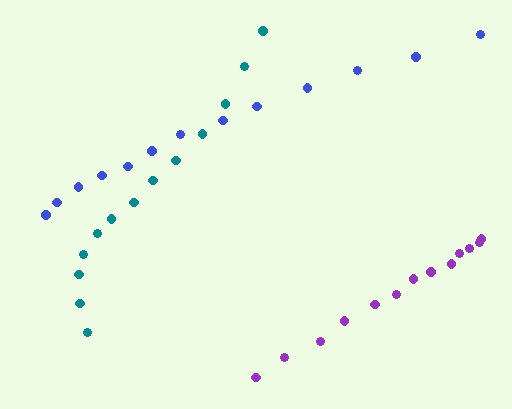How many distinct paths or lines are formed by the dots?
There are 3 distinct paths.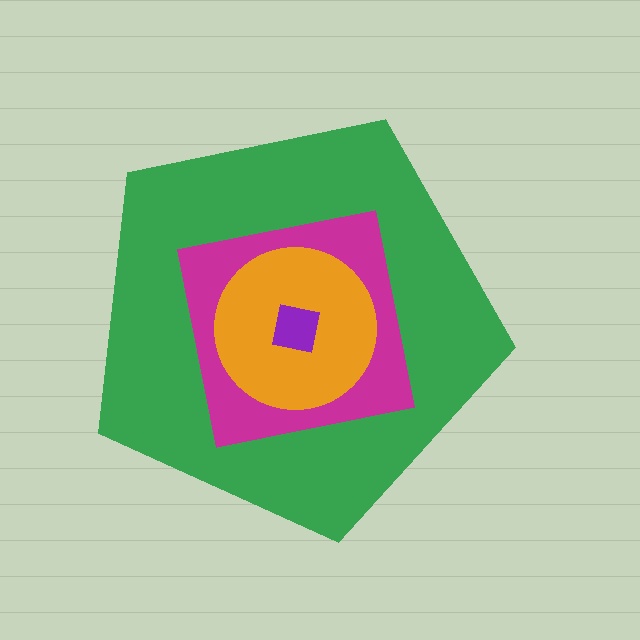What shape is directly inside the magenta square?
The orange circle.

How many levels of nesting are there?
4.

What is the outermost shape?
The green pentagon.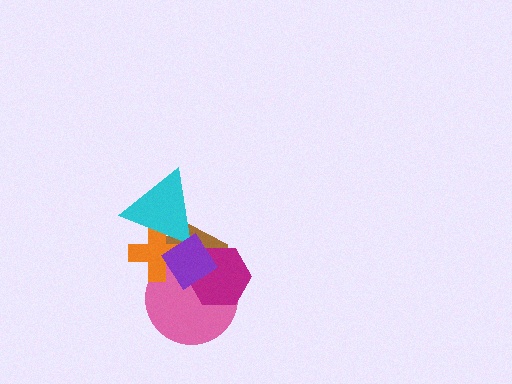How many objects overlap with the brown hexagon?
5 objects overlap with the brown hexagon.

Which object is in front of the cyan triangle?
The purple diamond is in front of the cyan triangle.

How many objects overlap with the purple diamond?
5 objects overlap with the purple diamond.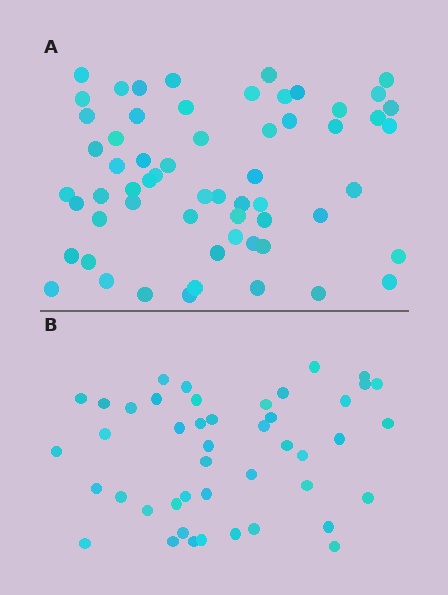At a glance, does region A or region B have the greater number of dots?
Region A (the top region) has more dots.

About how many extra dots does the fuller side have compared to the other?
Region A has approximately 15 more dots than region B.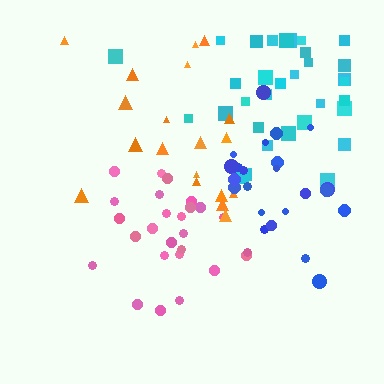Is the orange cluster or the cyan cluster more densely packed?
Cyan.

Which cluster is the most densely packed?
Pink.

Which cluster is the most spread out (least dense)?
Orange.